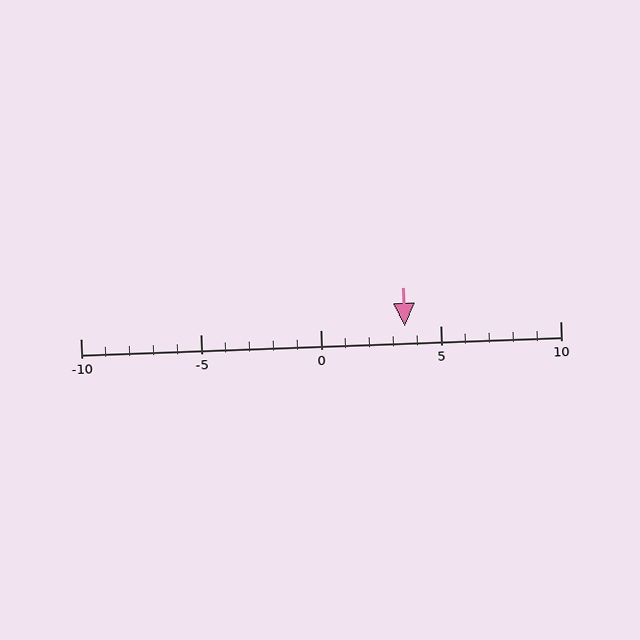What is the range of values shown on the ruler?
The ruler shows values from -10 to 10.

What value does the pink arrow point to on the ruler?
The pink arrow points to approximately 4.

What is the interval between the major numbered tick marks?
The major tick marks are spaced 5 units apart.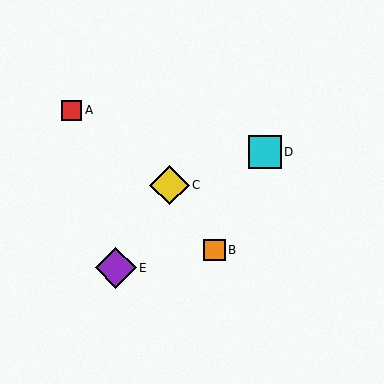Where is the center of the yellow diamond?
The center of the yellow diamond is at (170, 185).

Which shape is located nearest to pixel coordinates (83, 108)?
The red square (labeled A) at (72, 110) is nearest to that location.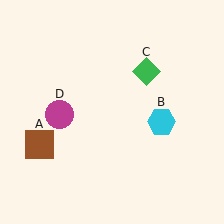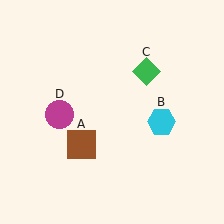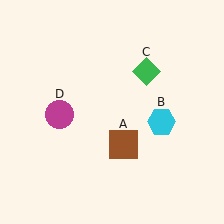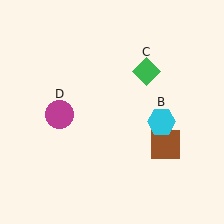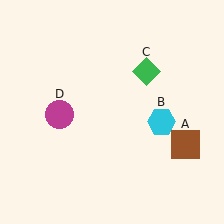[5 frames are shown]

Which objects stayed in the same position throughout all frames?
Cyan hexagon (object B) and green diamond (object C) and magenta circle (object D) remained stationary.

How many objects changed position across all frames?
1 object changed position: brown square (object A).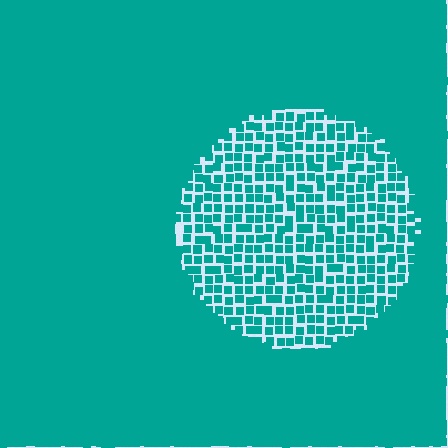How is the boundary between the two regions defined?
The boundary is defined by a change in element density (approximately 2.8x ratio). All elements are the same color, size, and shape.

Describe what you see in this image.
The image contains small teal elements arranged at two different densities. A circle-shaped region is visible where the elements are less densely packed than the surrounding area.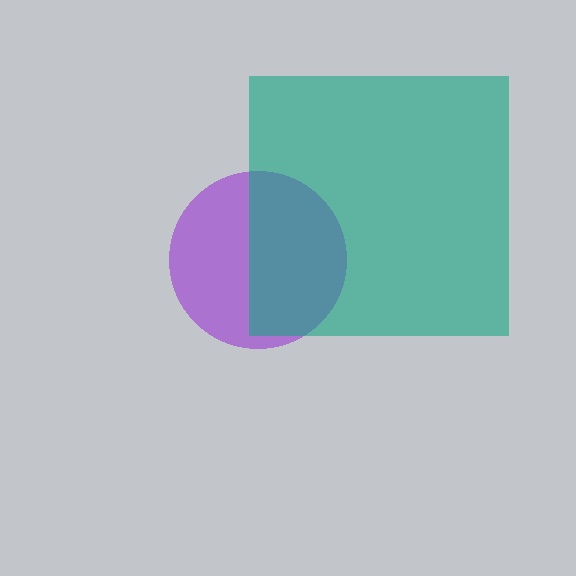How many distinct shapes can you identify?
There are 2 distinct shapes: a purple circle, a teal square.